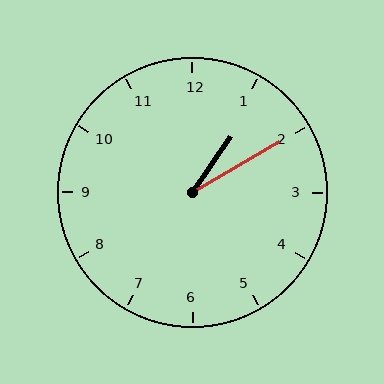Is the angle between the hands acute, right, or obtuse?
It is acute.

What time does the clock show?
1:10.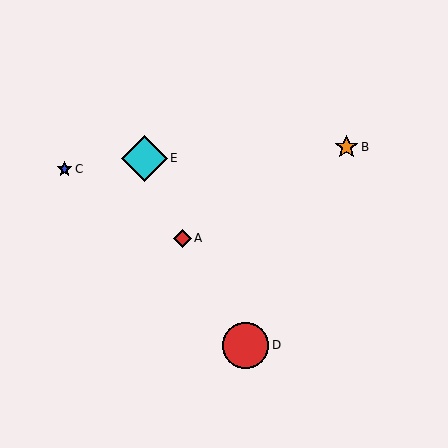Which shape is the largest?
The red circle (labeled D) is the largest.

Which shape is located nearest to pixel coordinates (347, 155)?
The orange star (labeled B) at (346, 147) is nearest to that location.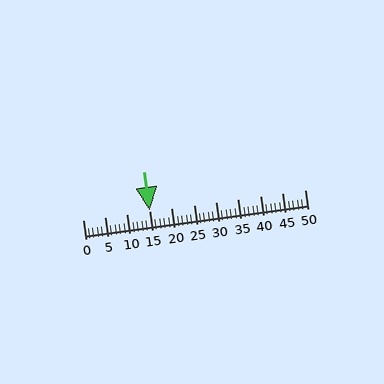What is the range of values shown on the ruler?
The ruler shows values from 0 to 50.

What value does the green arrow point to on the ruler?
The green arrow points to approximately 15.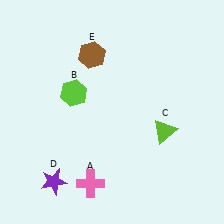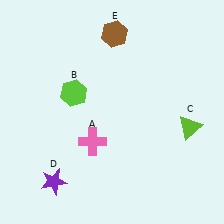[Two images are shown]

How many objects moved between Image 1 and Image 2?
3 objects moved between the two images.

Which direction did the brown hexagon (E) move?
The brown hexagon (E) moved right.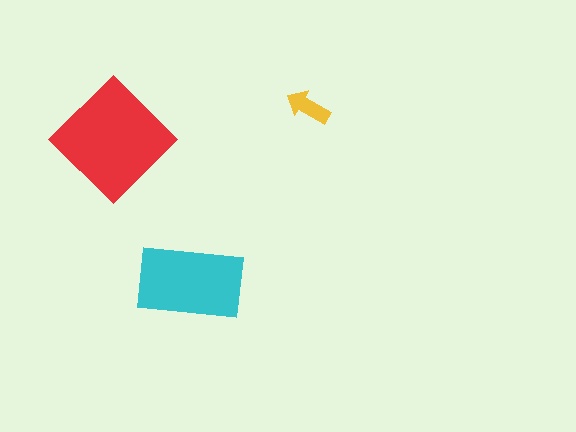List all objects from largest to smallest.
The red diamond, the cyan rectangle, the yellow arrow.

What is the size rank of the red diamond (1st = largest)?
1st.